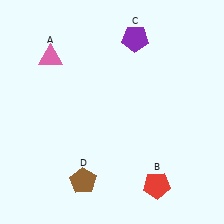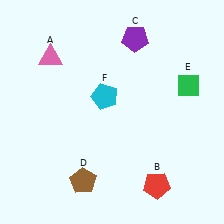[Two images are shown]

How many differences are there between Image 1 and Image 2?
There are 2 differences between the two images.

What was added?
A green diamond (E), a cyan pentagon (F) were added in Image 2.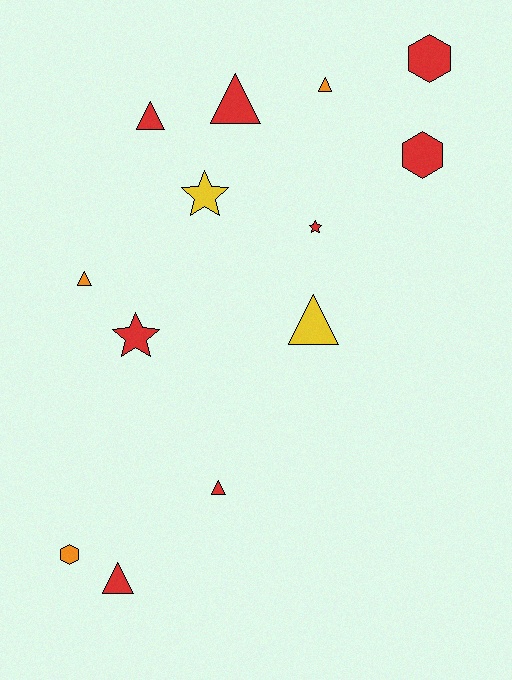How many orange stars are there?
There are no orange stars.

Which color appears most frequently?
Red, with 8 objects.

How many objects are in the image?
There are 13 objects.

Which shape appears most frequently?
Triangle, with 7 objects.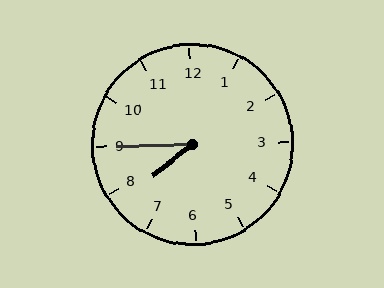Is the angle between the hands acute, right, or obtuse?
It is acute.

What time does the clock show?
7:45.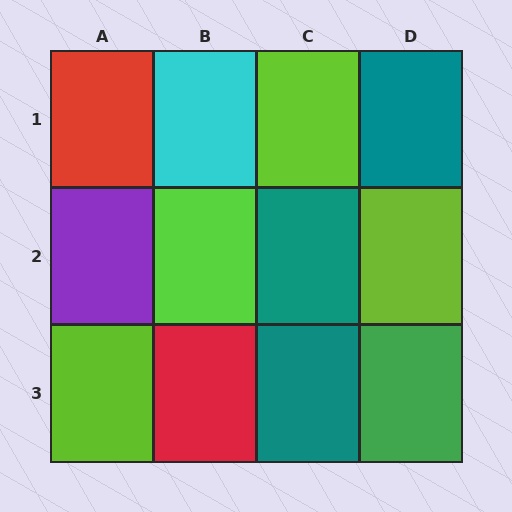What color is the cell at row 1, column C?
Lime.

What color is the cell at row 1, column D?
Teal.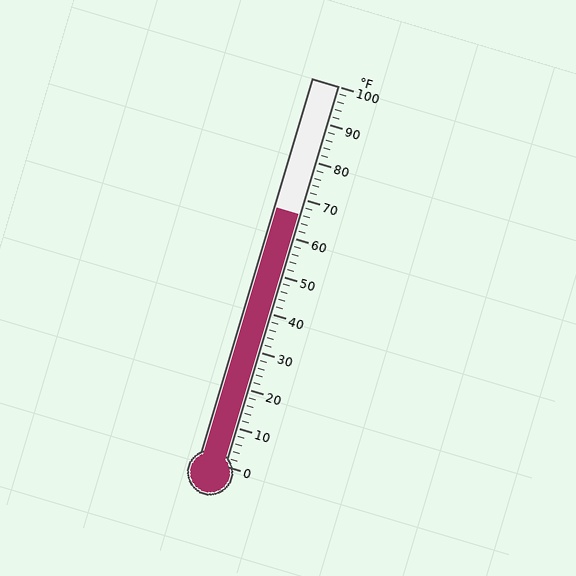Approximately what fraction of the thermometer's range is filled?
The thermometer is filled to approximately 65% of its range.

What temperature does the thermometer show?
The thermometer shows approximately 66°F.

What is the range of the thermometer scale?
The thermometer scale ranges from 0°F to 100°F.